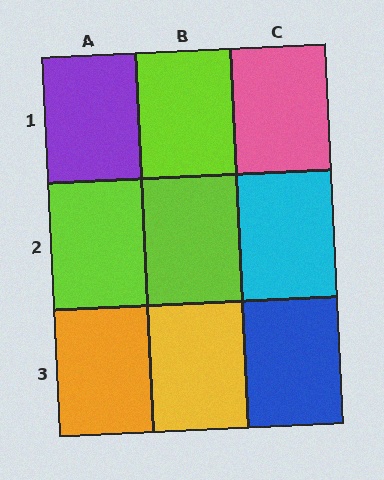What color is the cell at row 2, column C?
Cyan.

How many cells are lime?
3 cells are lime.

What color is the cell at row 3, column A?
Orange.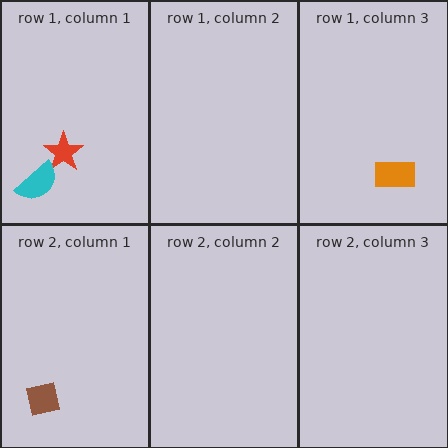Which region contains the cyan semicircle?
The row 1, column 1 region.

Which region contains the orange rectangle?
The row 1, column 3 region.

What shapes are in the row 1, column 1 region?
The red star, the cyan semicircle.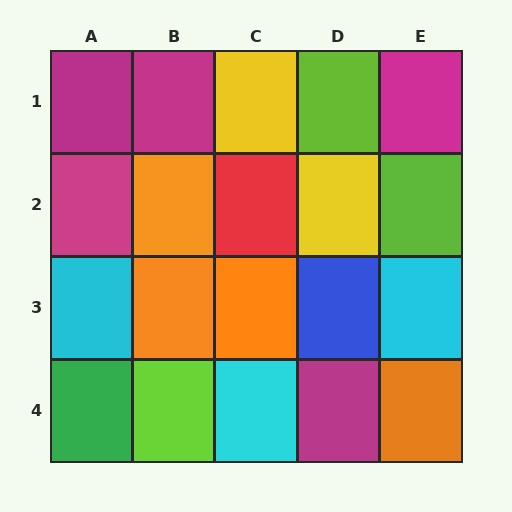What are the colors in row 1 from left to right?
Magenta, magenta, yellow, lime, magenta.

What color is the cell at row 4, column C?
Cyan.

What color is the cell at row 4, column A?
Green.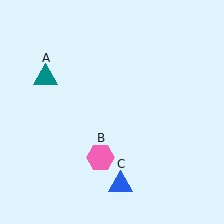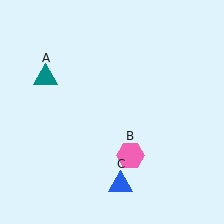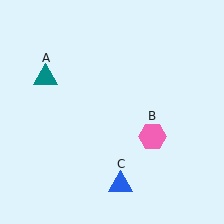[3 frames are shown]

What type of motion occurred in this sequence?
The pink hexagon (object B) rotated counterclockwise around the center of the scene.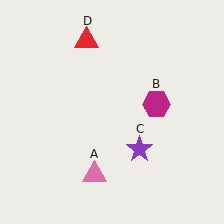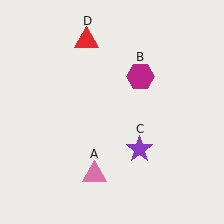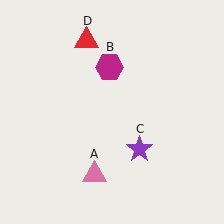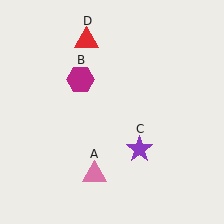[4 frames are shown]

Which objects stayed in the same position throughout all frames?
Pink triangle (object A) and purple star (object C) and red triangle (object D) remained stationary.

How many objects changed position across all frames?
1 object changed position: magenta hexagon (object B).